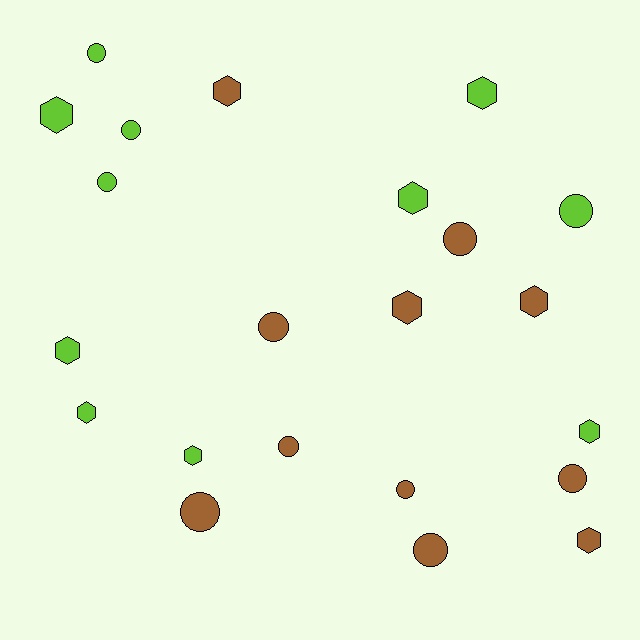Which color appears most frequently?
Brown, with 11 objects.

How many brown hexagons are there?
There are 4 brown hexagons.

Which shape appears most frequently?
Circle, with 11 objects.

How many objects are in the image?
There are 22 objects.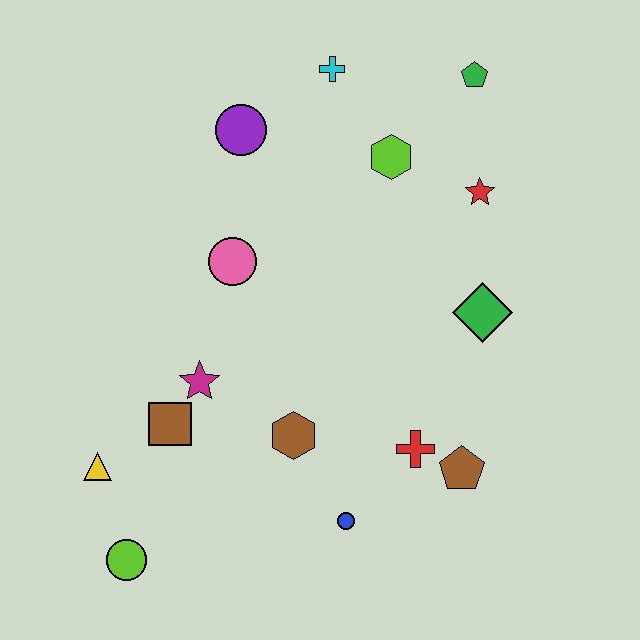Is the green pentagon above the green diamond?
Yes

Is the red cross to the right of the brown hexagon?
Yes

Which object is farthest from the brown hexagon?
The green pentagon is farthest from the brown hexagon.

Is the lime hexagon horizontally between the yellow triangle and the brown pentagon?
Yes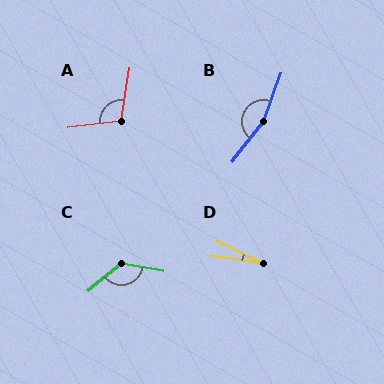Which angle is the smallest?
D, at approximately 17 degrees.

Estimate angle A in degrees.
Approximately 105 degrees.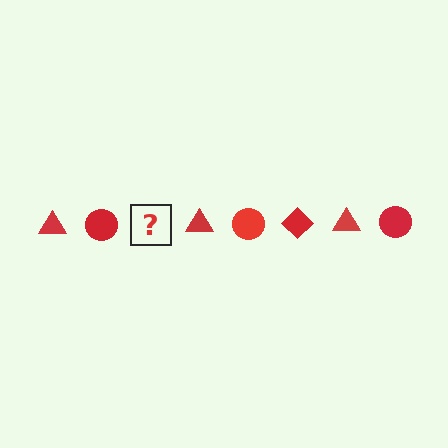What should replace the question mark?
The question mark should be replaced with a red diamond.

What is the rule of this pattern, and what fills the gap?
The rule is that the pattern cycles through triangle, circle, diamond shapes in red. The gap should be filled with a red diamond.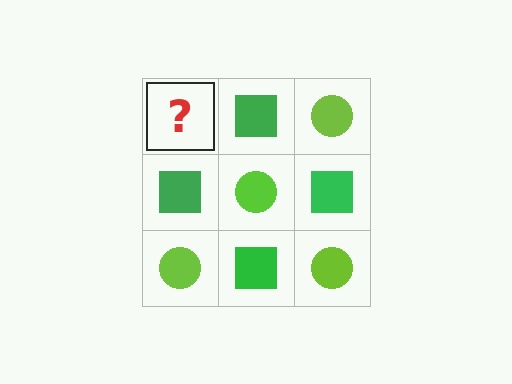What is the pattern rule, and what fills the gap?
The rule is that it alternates lime circle and green square in a checkerboard pattern. The gap should be filled with a lime circle.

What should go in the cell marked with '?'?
The missing cell should contain a lime circle.